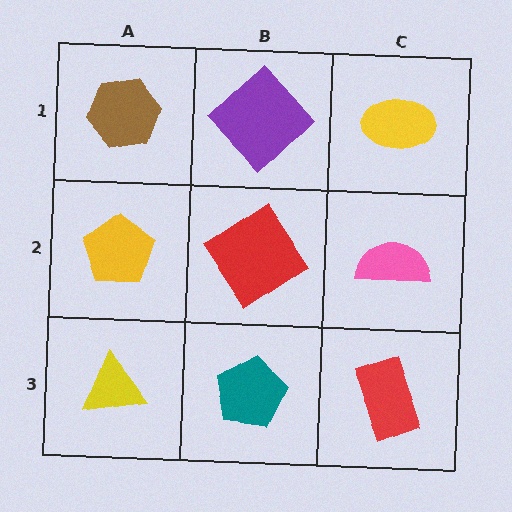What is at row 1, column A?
A brown hexagon.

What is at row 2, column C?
A pink semicircle.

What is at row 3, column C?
A red rectangle.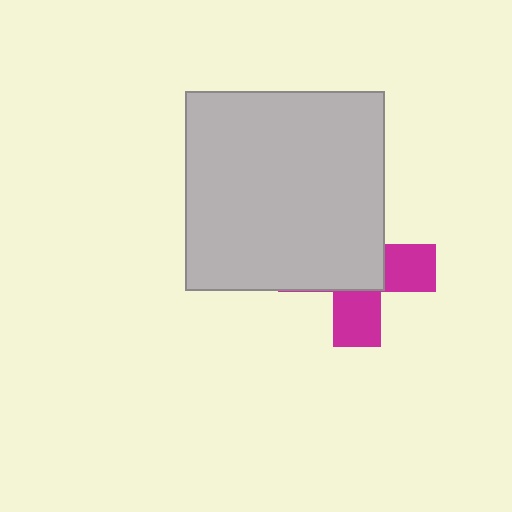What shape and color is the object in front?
The object in front is a light gray square.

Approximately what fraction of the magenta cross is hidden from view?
Roughly 60% of the magenta cross is hidden behind the light gray square.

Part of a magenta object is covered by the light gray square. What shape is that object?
It is a cross.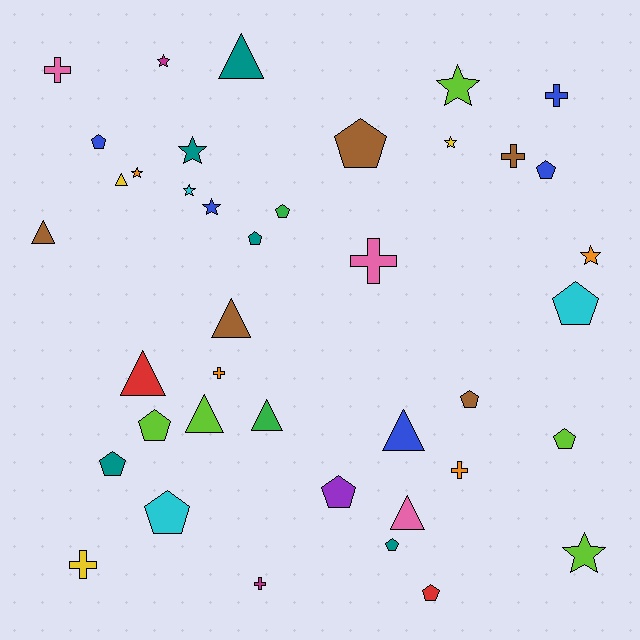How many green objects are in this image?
There are 2 green objects.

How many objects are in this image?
There are 40 objects.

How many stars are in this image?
There are 9 stars.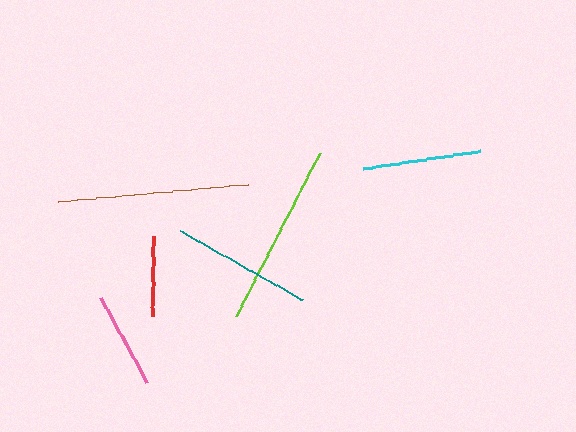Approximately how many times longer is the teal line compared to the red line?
The teal line is approximately 1.8 times the length of the red line.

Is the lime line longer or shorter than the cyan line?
The lime line is longer than the cyan line.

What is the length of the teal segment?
The teal segment is approximately 141 pixels long.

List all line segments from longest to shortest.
From longest to shortest: brown, lime, teal, cyan, pink, red.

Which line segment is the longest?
The brown line is the longest at approximately 190 pixels.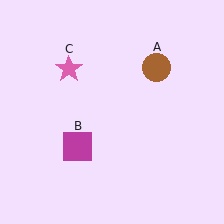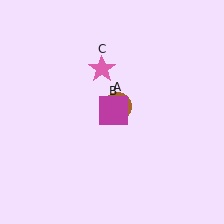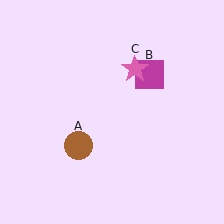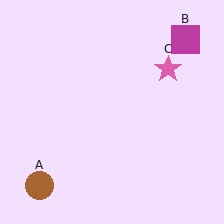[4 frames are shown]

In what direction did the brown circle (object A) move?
The brown circle (object A) moved down and to the left.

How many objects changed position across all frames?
3 objects changed position: brown circle (object A), magenta square (object B), pink star (object C).